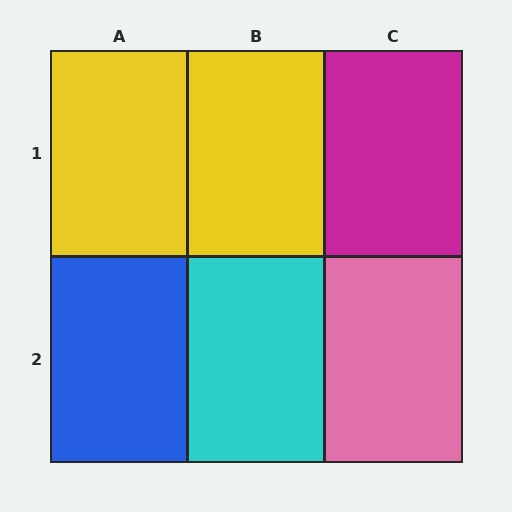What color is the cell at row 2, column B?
Cyan.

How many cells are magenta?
1 cell is magenta.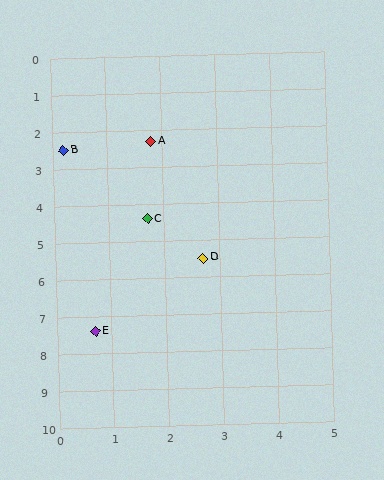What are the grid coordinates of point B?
Point B is at approximately (0.2, 2.5).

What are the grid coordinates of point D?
Point D is at approximately (2.7, 5.5).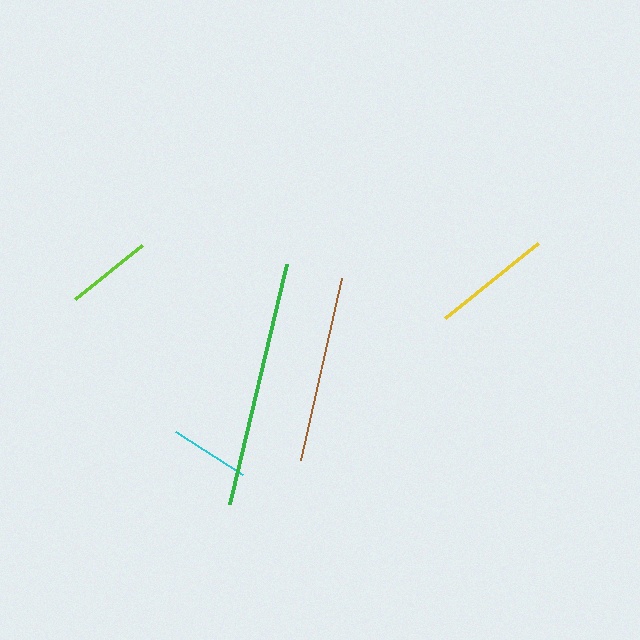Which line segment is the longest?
The green line is the longest at approximately 246 pixels.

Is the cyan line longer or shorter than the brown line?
The brown line is longer than the cyan line.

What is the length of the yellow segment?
The yellow segment is approximately 119 pixels long.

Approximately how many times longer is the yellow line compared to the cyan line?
The yellow line is approximately 1.5 times the length of the cyan line.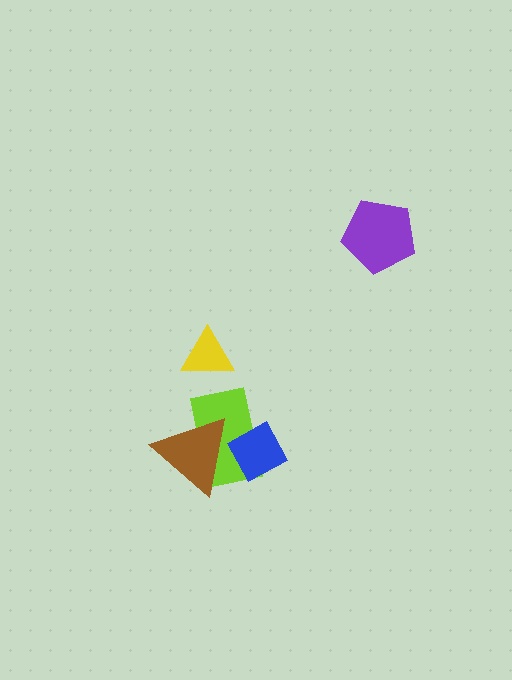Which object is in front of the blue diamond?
The brown triangle is in front of the blue diamond.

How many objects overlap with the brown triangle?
2 objects overlap with the brown triangle.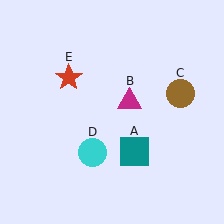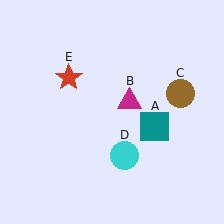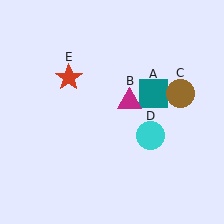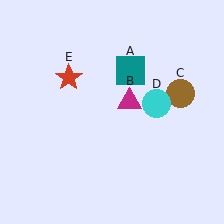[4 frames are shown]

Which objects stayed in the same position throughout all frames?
Magenta triangle (object B) and brown circle (object C) and red star (object E) remained stationary.